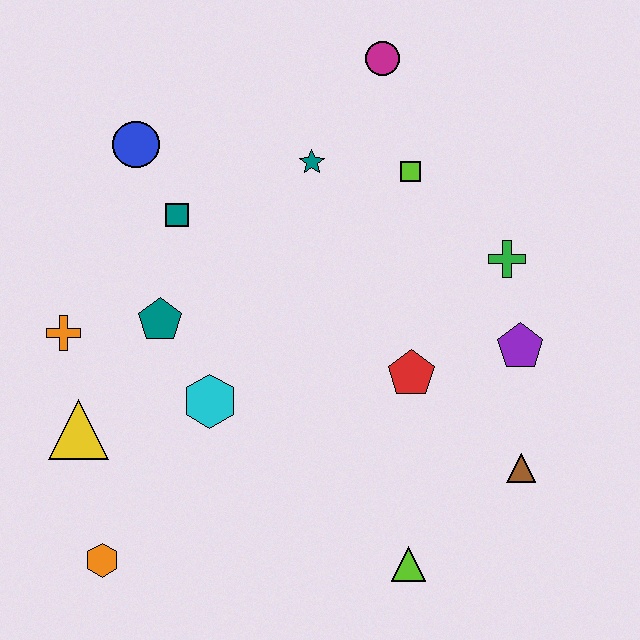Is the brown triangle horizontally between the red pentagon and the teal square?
No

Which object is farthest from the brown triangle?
The blue circle is farthest from the brown triangle.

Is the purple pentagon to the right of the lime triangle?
Yes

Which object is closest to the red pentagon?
The purple pentagon is closest to the red pentagon.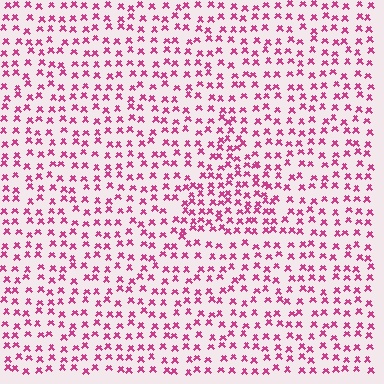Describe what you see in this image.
The image contains small magenta elements arranged at two different densities. A triangle-shaped region is visible where the elements are more densely packed than the surrounding area.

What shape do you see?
I see a triangle.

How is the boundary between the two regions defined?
The boundary is defined by a change in element density (approximately 1.6x ratio). All elements are the same color, size, and shape.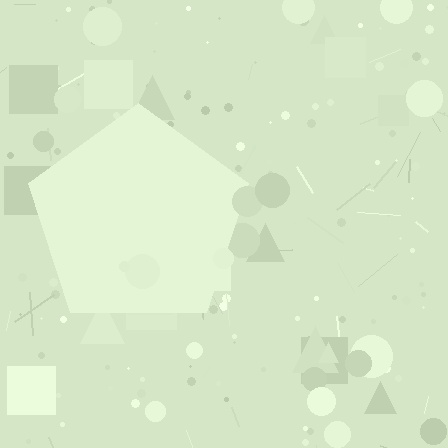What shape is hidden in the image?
A pentagon is hidden in the image.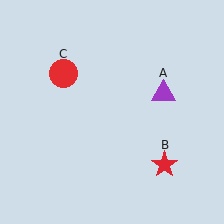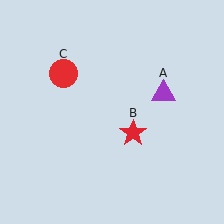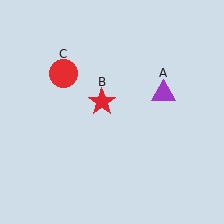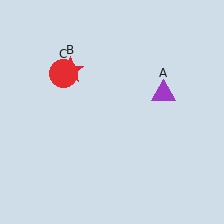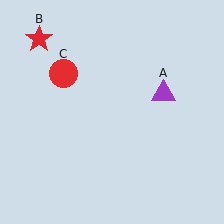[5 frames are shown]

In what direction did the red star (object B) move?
The red star (object B) moved up and to the left.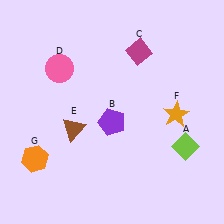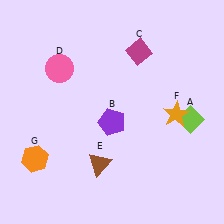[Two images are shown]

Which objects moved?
The objects that moved are: the lime diamond (A), the brown triangle (E).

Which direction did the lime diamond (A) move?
The lime diamond (A) moved up.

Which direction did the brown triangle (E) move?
The brown triangle (E) moved down.